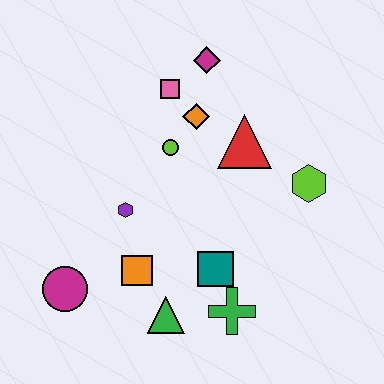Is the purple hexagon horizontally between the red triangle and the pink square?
No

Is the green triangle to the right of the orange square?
Yes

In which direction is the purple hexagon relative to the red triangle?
The purple hexagon is to the left of the red triangle.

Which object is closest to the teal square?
The green cross is closest to the teal square.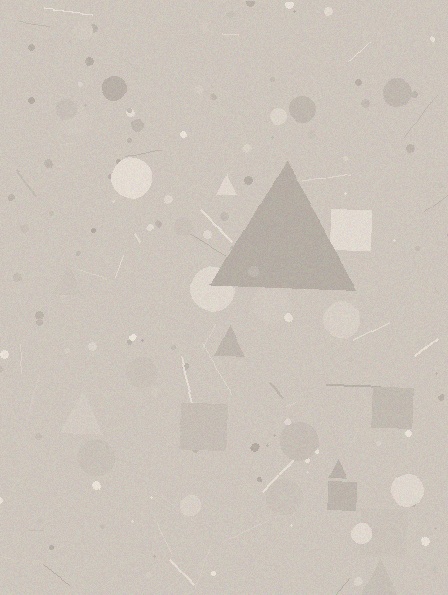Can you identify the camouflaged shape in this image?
The camouflaged shape is a triangle.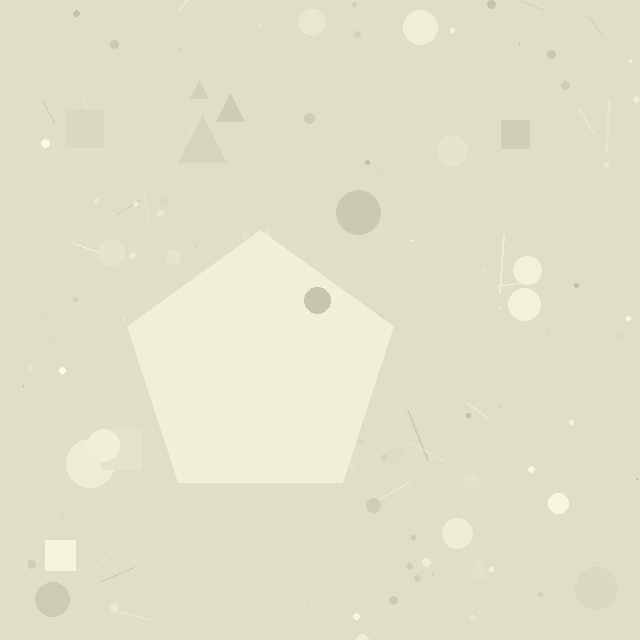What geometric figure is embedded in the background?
A pentagon is embedded in the background.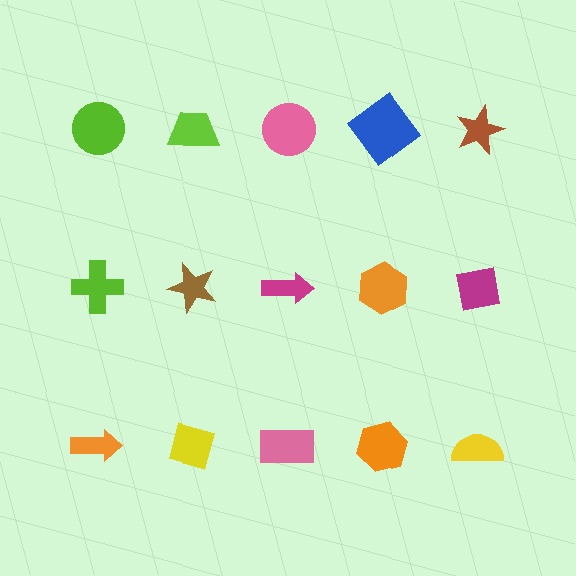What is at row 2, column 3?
A magenta arrow.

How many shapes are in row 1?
5 shapes.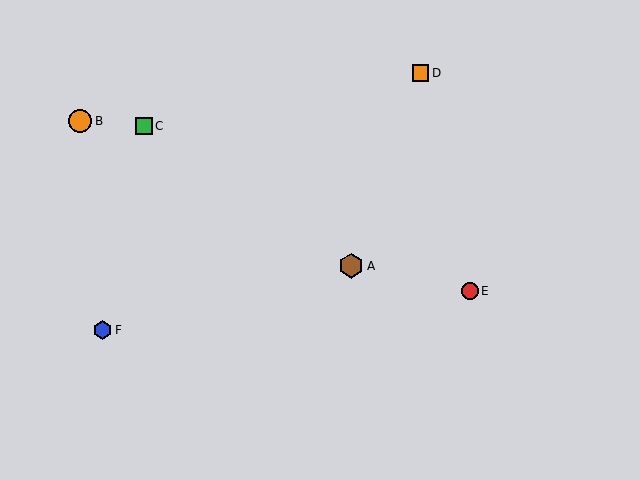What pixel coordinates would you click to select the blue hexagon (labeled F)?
Click at (103, 330) to select the blue hexagon F.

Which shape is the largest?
The brown hexagon (labeled A) is the largest.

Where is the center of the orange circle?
The center of the orange circle is at (80, 121).